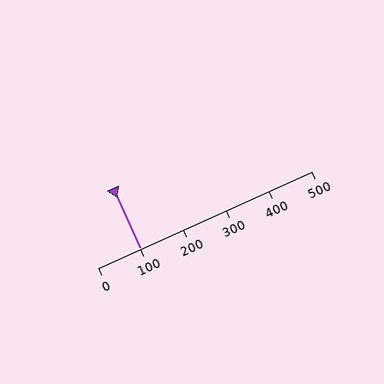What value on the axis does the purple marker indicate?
The marker indicates approximately 100.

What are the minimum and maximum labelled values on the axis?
The axis runs from 0 to 500.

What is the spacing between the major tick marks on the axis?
The major ticks are spaced 100 apart.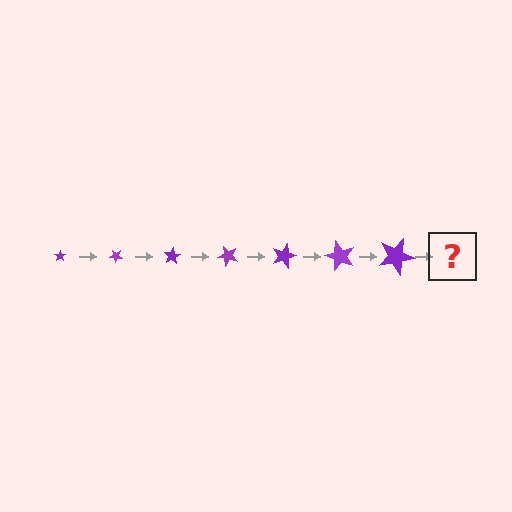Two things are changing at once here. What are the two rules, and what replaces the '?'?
The two rules are that the star grows larger each step and it rotates 40 degrees each step. The '?' should be a star, larger than the previous one and rotated 280 degrees from the start.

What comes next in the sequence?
The next element should be a star, larger than the previous one and rotated 280 degrees from the start.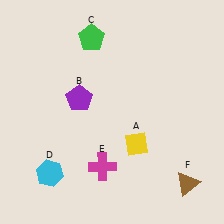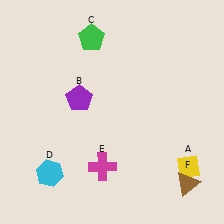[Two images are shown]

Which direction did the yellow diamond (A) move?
The yellow diamond (A) moved right.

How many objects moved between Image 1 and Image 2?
1 object moved between the two images.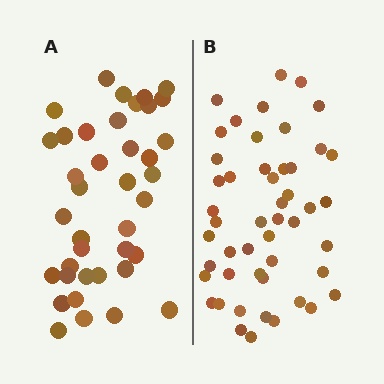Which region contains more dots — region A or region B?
Region B (the right region) has more dots.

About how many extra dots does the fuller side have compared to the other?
Region B has roughly 10 or so more dots than region A.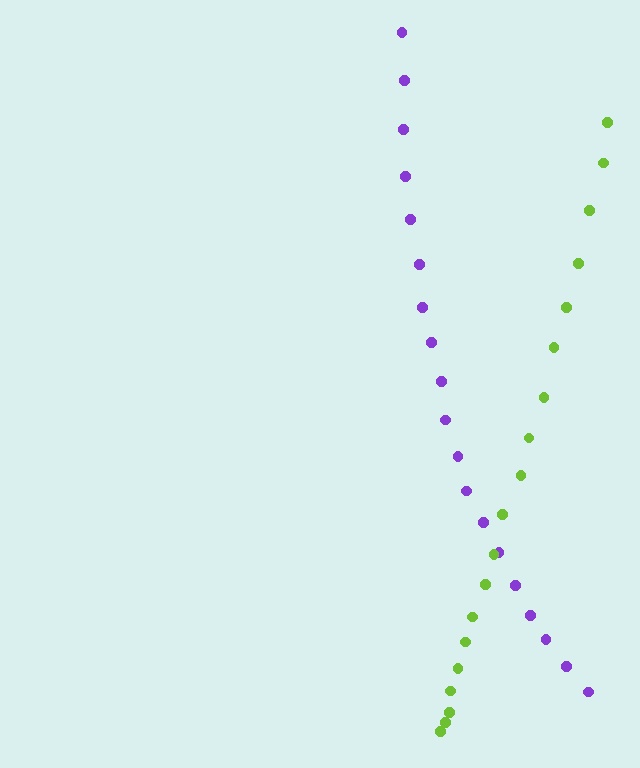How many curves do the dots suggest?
There are 2 distinct paths.